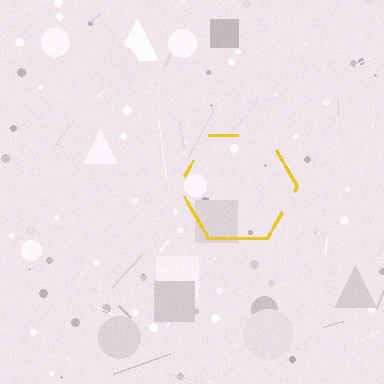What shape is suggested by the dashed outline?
The dashed outline suggests a hexagon.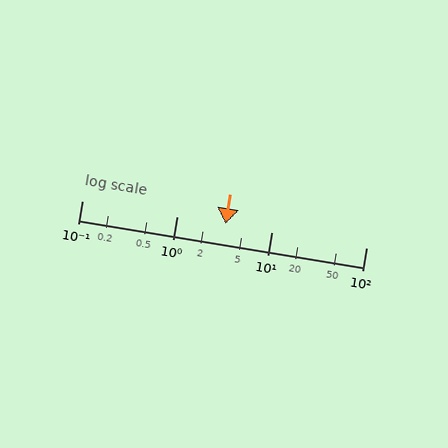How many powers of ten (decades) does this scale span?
The scale spans 3 decades, from 0.1 to 100.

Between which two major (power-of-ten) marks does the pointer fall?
The pointer is between 1 and 10.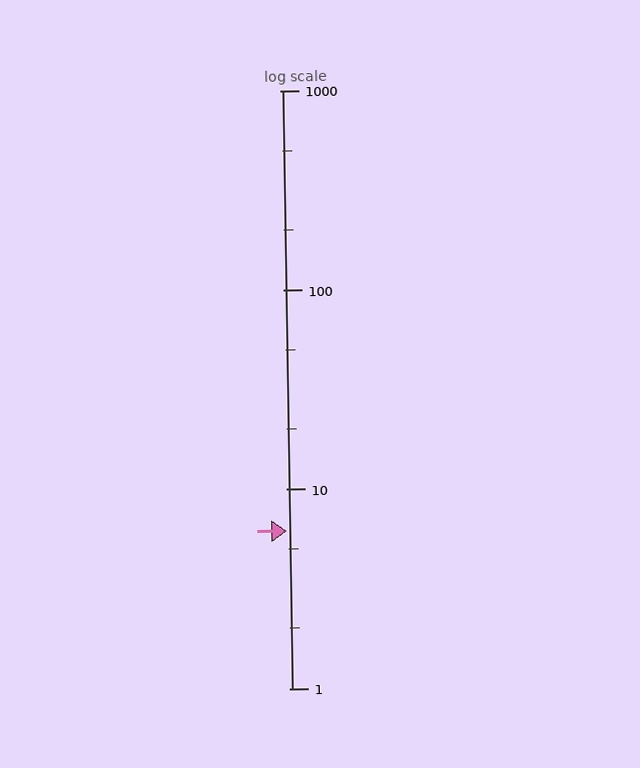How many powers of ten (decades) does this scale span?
The scale spans 3 decades, from 1 to 1000.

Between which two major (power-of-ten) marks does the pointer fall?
The pointer is between 1 and 10.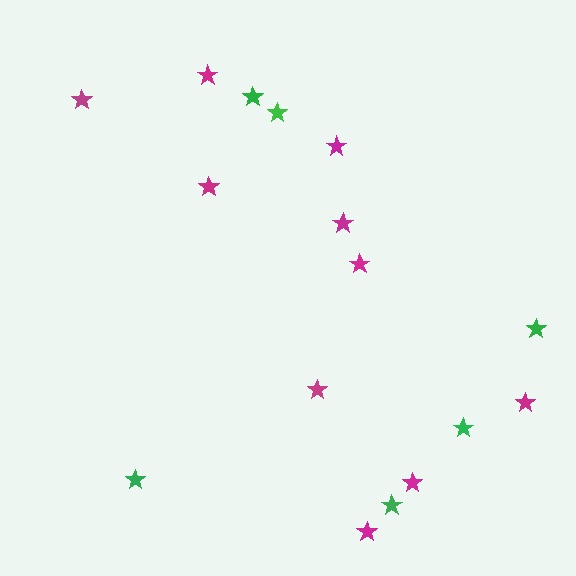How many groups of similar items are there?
There are 2 groups: one group of green stars (6) and one group of magenta stars (10).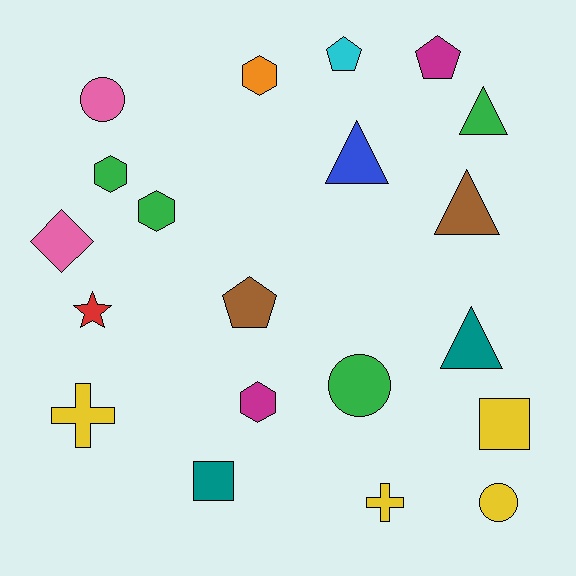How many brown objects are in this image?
There are 2 brown objects.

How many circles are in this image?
There are 3 circles.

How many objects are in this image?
There are 20 objects.